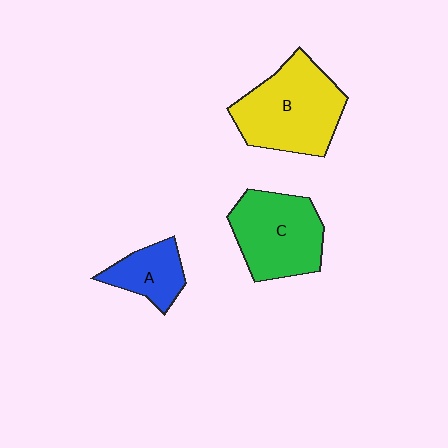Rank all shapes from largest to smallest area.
From largest to smallest: B (yellow), C (green), A (blue).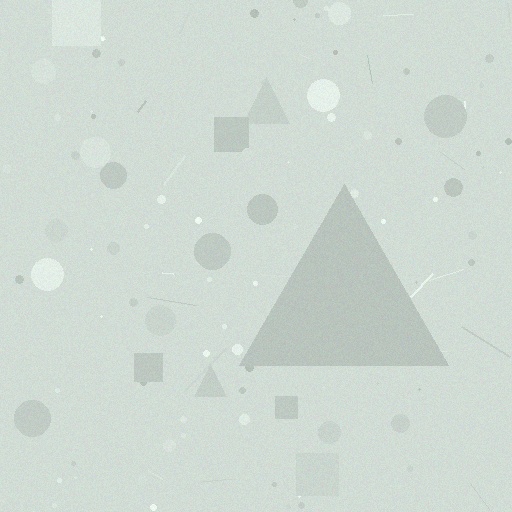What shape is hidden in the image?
A triangle is hidden in the image.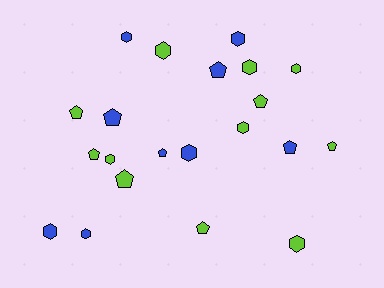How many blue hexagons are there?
There are 5 blue hexagons.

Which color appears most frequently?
Lime, with 12 objects.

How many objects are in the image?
There are 21 objects.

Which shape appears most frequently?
Hexagon, with 11 objects.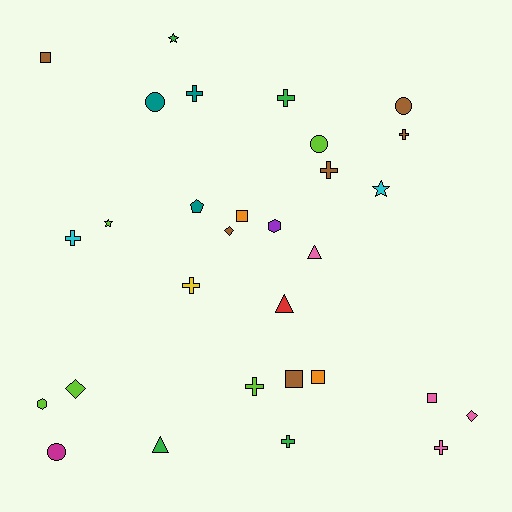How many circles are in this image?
There are 4 circles.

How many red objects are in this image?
There is 1 red object.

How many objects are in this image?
There are 30 objects.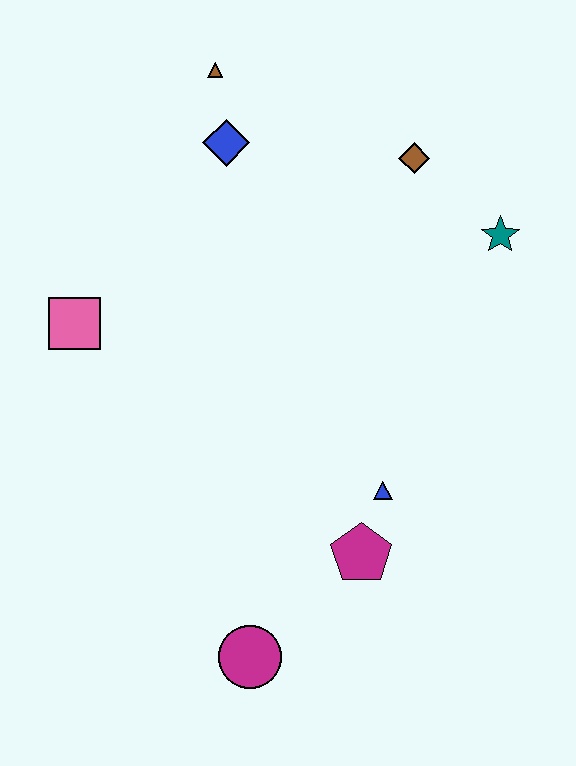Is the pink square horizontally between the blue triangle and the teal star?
No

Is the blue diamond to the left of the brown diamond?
Yes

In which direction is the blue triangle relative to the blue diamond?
The blue triangle is below the blue diamond.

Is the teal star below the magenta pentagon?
No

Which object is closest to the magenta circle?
The magenta pentagon is closest to the magenta circle.